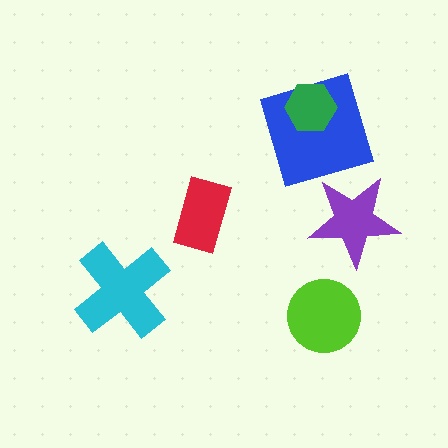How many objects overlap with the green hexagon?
1 object overlaps with the green hexagon.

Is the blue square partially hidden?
Yes, it is partially covered by another shape.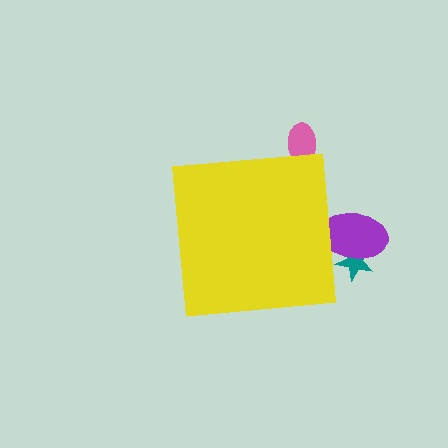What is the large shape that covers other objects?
A yellow square.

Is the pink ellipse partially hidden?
Yes, the pink ellipse is partially hidden behind the yellow square.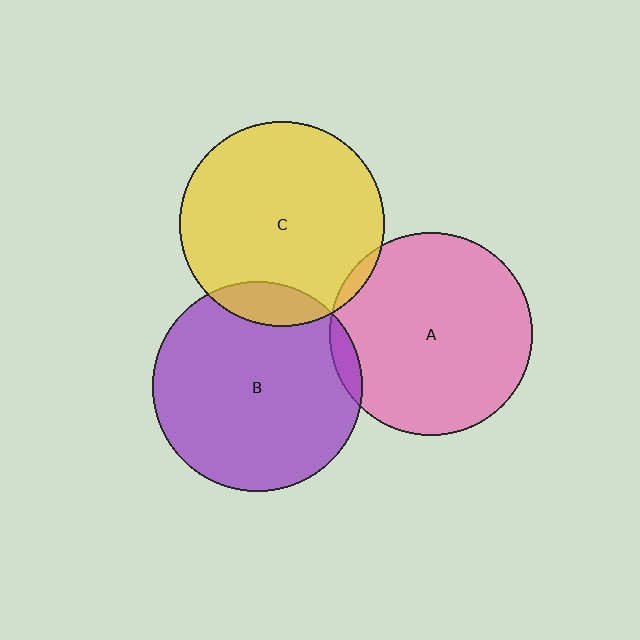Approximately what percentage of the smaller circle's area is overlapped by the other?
Approximately 5%.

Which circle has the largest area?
Circle B (purple).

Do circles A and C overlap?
Yes.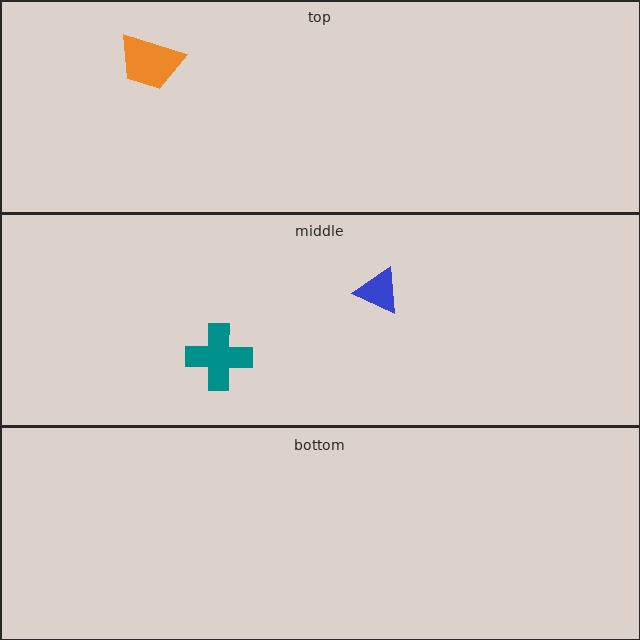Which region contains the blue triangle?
The middle region.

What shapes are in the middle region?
The teal cross, the blue triangle.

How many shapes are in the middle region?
2.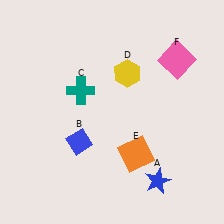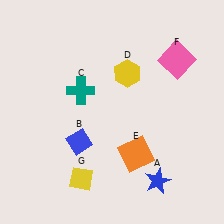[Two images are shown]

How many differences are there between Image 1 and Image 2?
There is 1 difference between the two images.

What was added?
A yellow diamond (G) was added in Image 2.